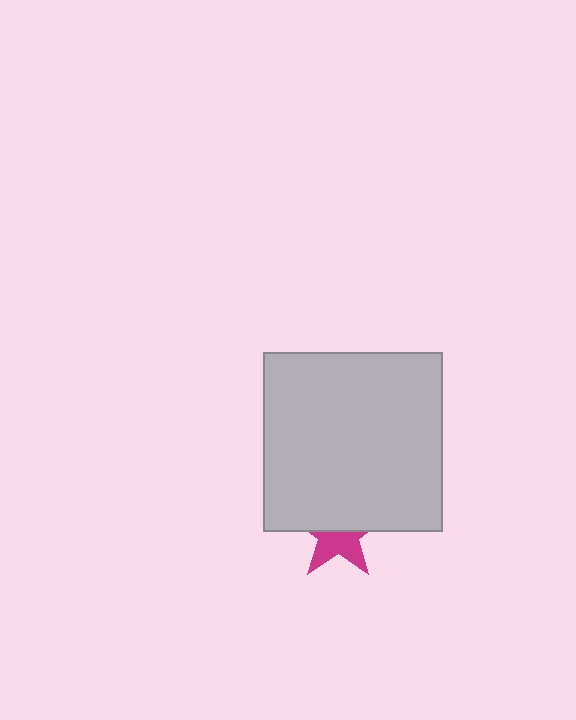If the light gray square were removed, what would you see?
You would see the complete magenta star.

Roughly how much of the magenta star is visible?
About half of it is visible (roughly 47%).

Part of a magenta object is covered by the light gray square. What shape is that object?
It is a star.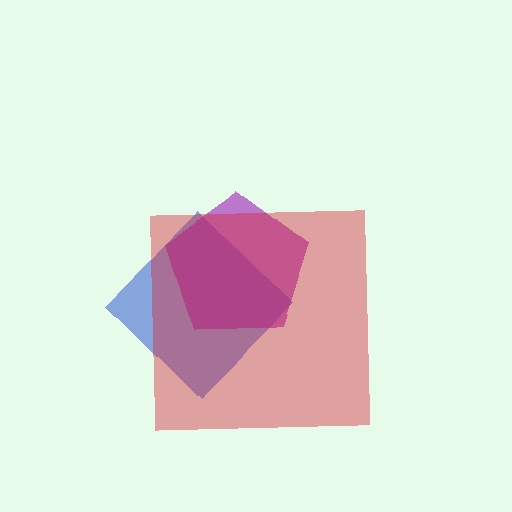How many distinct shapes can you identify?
There are 3 distinct shapes: a blue diamond, a purple pentagon, a red square.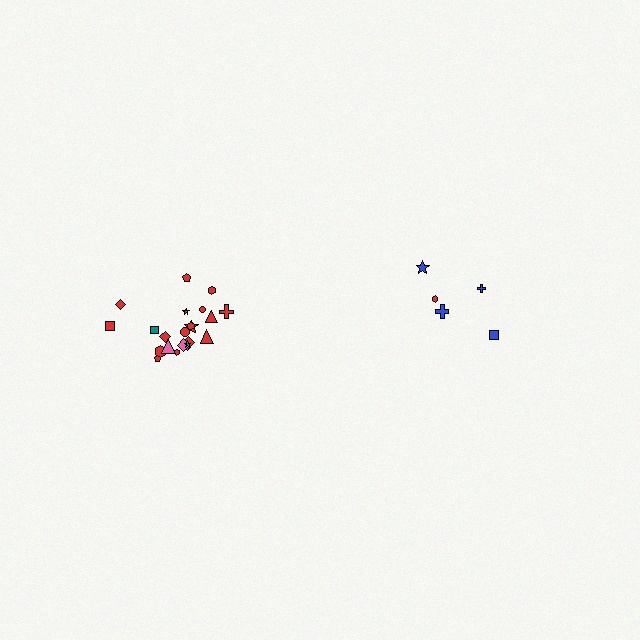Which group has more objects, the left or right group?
The left group.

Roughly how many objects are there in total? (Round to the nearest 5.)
Roughly 25 objects in total.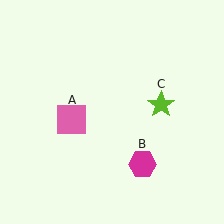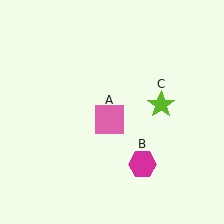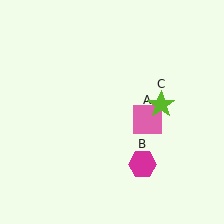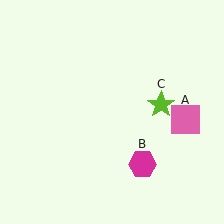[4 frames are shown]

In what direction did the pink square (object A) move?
The pink square (object A) moved right.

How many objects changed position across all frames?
1 object changed position: pink square (object A).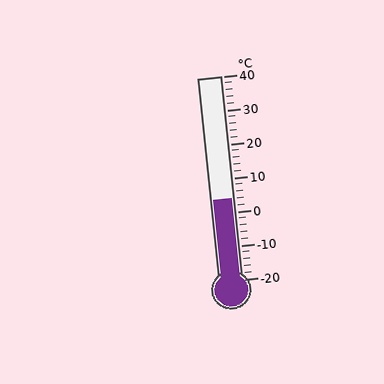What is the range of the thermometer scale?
The thermometer scale ranges from -20°C to 40°C.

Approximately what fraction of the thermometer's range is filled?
The thermometer is filled to approximately 40% of its range.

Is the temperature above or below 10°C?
The temperature is below 10°C.